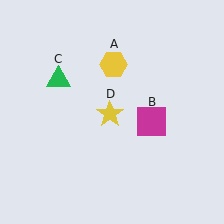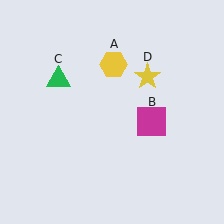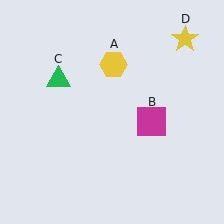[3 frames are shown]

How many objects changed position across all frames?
1 object changed position: yellow star (object D).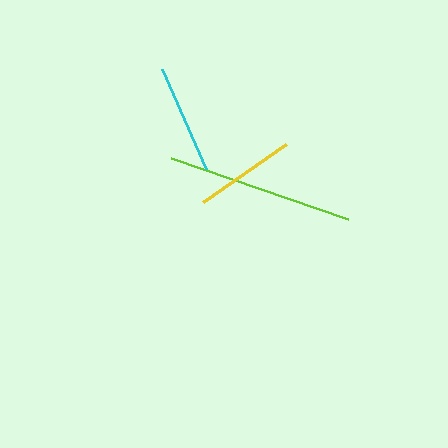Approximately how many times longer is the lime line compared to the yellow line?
The lime line is approximately 1.8 times the length of the yellow line.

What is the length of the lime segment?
The lime segment is approximately 187 pixels long.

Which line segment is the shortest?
The yellow line is the shortest at approximately 102 pixels.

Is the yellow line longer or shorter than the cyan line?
The cyan line is longer than the yellow line.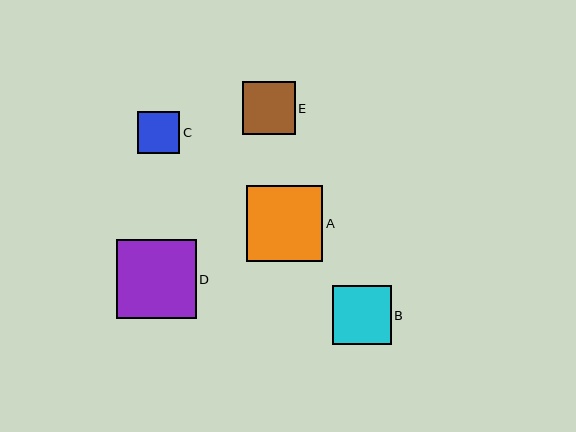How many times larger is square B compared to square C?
Square B is approximately 1.4 times the size of square C.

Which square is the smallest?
Square C is the smallest with a size of approximately 42 pixels.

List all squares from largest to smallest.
From largest to smallest: D, A, B, E, C.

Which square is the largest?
Square D is the largest with a size of approximately 79 pixels.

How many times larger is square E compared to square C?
Square E is approximately 1.3 times the size of square C.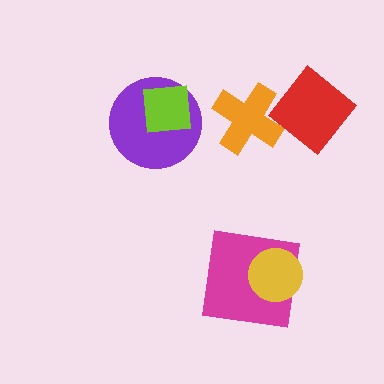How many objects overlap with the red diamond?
0 objects overlap with the red diamond.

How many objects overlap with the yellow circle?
1 object overlaps with the yellow circle.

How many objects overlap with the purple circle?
1 object overlaps with the purple circle.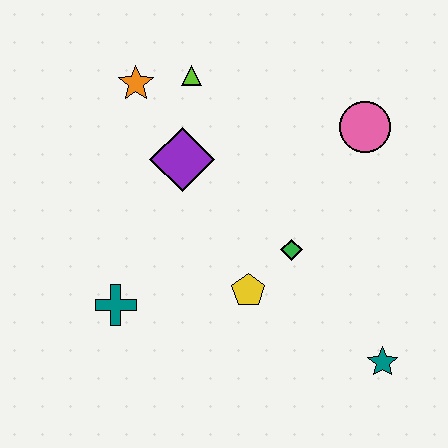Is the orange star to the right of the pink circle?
No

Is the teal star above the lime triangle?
No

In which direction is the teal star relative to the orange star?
The teal star is below the orange star.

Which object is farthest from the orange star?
The teal star is farthest from the orange star.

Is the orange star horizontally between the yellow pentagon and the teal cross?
Yes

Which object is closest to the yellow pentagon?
The green diamond is closest to the yellow pentagon.